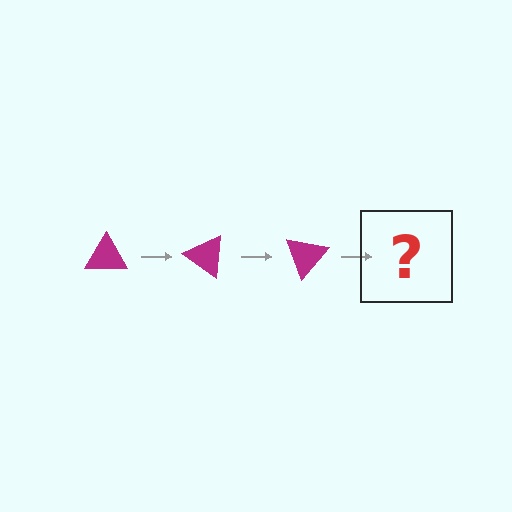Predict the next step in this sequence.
The next step is a magenta triangle rotated 105 degrees.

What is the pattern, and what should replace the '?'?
The pattern is that the triangle rotates 35 degrees each step. The '?' should be a magenta triangle rotated 105 degrees.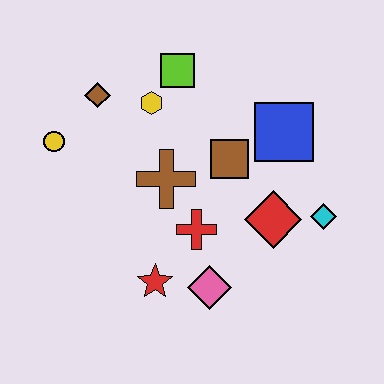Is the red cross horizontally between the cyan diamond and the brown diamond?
Yes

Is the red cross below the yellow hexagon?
Yes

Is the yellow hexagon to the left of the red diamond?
Yes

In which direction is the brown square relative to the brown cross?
The brown square is to the right of the brown cross.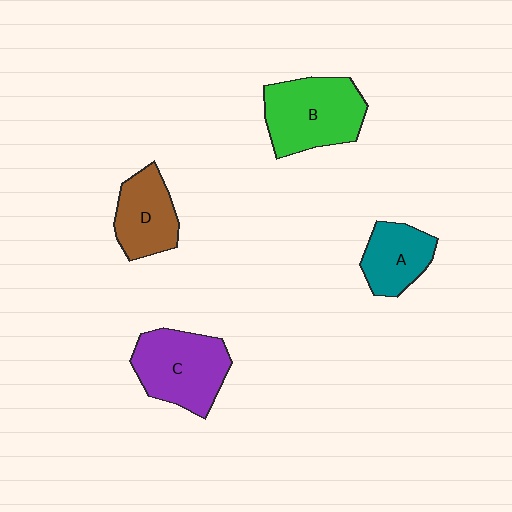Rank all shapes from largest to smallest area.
From largest to smallest: B (green), C (purple), D (brown), A (teal).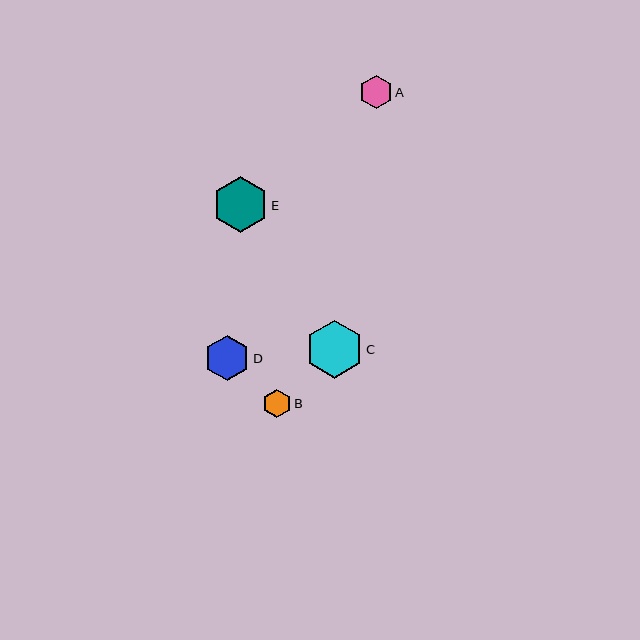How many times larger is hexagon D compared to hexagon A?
Hexagon D is approximately 1.4 times the size of hexagon A.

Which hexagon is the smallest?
Hexagon B is the smallest with a size of approximately 28 pixels.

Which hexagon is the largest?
Hexagon C is the largest with a size of approximately 58 pixels.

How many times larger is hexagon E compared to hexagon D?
Hexagon E is approximately 1.2 times the size of hexagon D.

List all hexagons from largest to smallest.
From largest to smallest: C, E, D, A, B.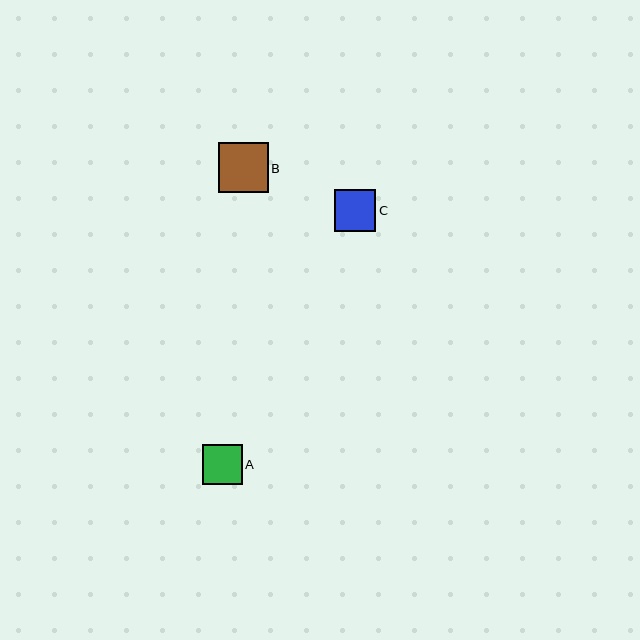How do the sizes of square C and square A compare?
Square C and square A are approximately the same size.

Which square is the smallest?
Square A is the smallest with a size of approximately 40 pixels.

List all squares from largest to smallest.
From largest to smallest: B, C, A.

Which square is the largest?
Square B is the largest with a size of approximately 50 pixels.